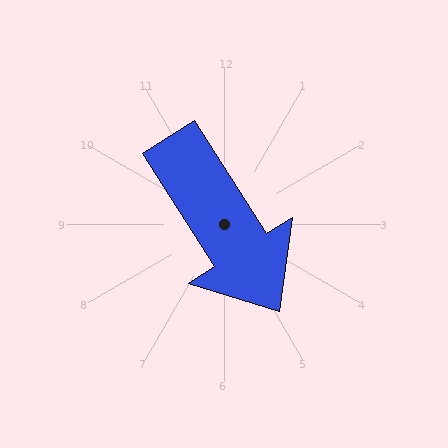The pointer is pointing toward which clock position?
Roughly 5 o'clock.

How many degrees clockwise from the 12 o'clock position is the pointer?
Approximately 148 degrees.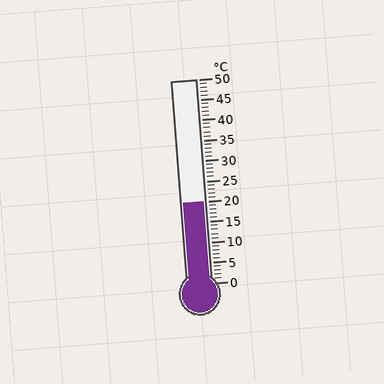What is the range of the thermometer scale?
The thermometer scale ranges from 0°C to 50°C.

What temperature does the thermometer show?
The thermometer shows approximately 20°C.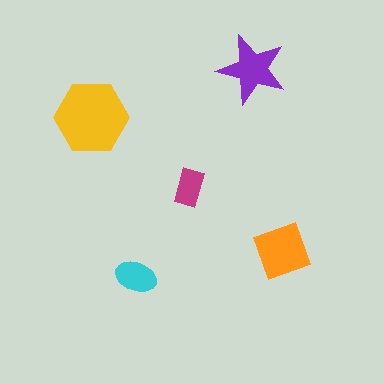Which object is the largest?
The yellow hexagon.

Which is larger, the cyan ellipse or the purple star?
The purple star.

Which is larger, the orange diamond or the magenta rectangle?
The orange diamond.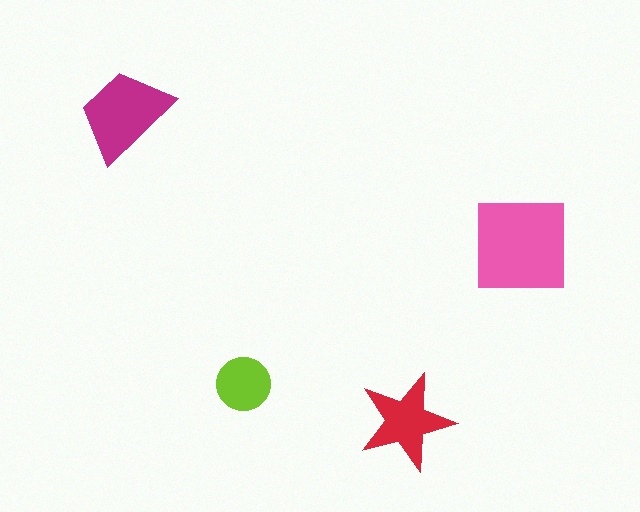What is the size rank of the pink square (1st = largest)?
1st.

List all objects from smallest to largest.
The lime circle, the red star, the magenta trapezoid, the pink square.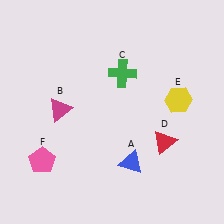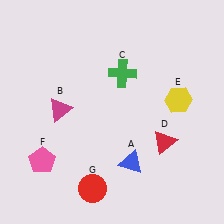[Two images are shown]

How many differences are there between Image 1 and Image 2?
There is 1 difference between the two images.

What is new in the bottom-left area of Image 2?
A red circle (G) was added in the bottom-left area of Image 2.